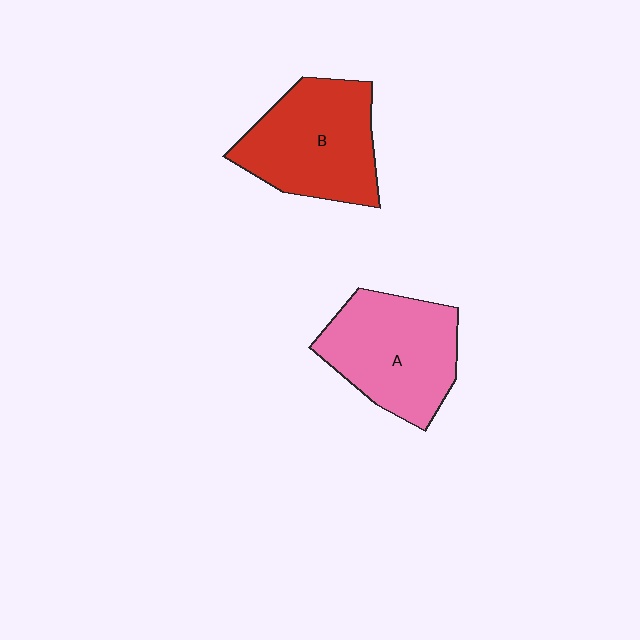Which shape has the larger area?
Shape B (red).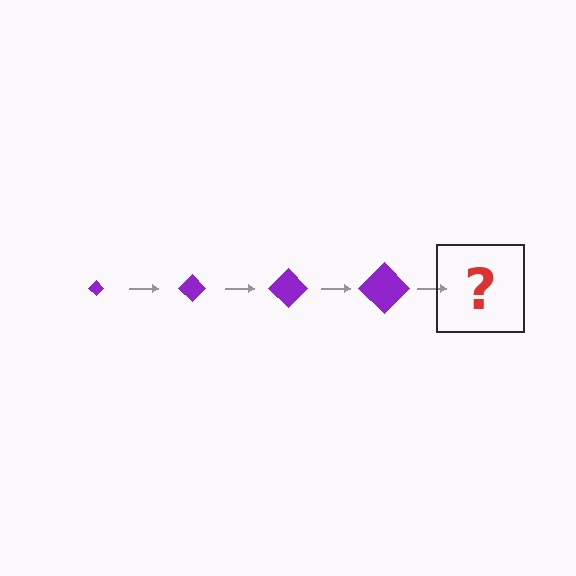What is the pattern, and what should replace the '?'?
The pattern is that the diamond gets progressively larger each step. The '?' should be a purple diamond, larger than the previous one.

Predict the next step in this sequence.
The next step is a purple diamond, larger than the previous one.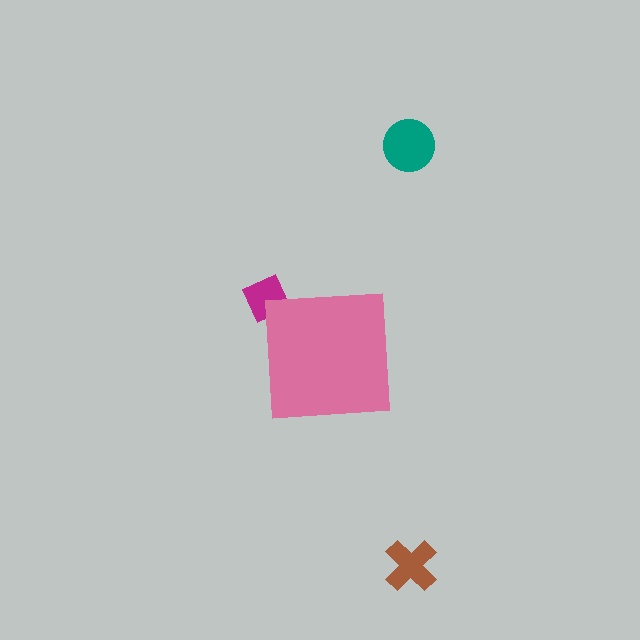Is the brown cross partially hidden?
No, the brown cross is fully visible.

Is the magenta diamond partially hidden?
Yes, the magenta diamond is partially hidden behind the pink square.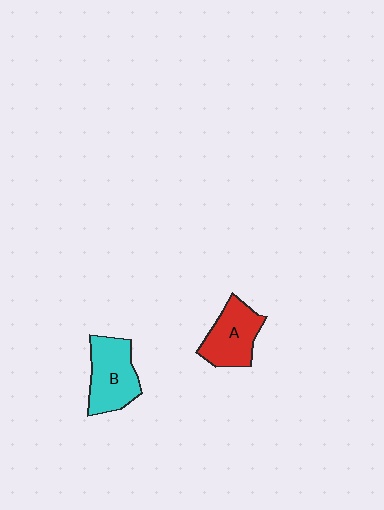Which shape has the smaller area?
Shape A (red).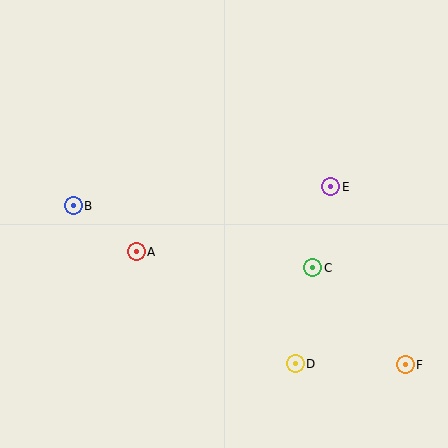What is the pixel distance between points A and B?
The distance between A and B is 78 pixels.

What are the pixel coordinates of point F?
Point F is at (405, 365).